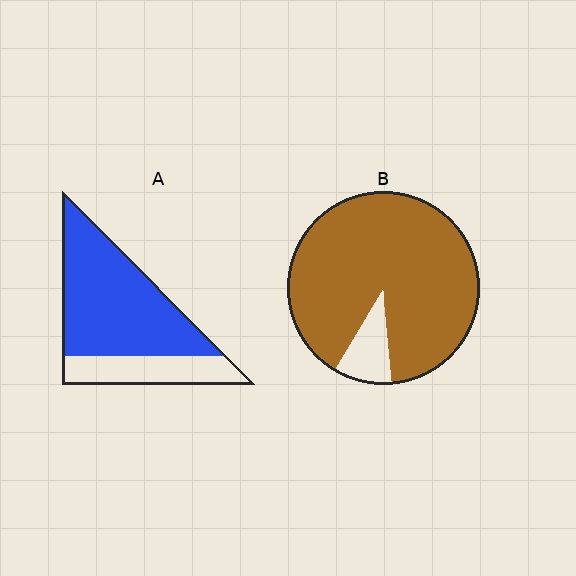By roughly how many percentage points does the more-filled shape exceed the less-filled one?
By roughly 20 percentage points (B over A).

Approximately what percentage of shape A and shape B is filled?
A is approximately 70% and B is approximately 90%.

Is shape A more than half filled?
Yes.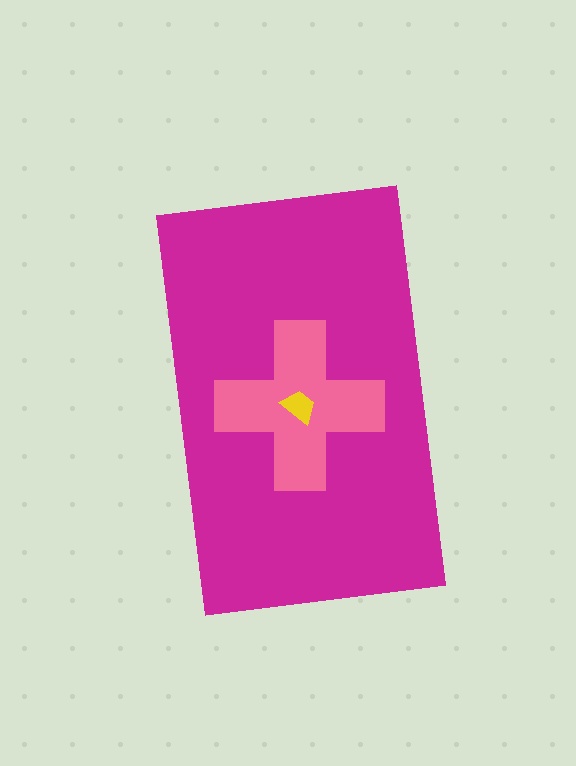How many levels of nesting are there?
3.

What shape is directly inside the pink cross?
The yellow trapezoid.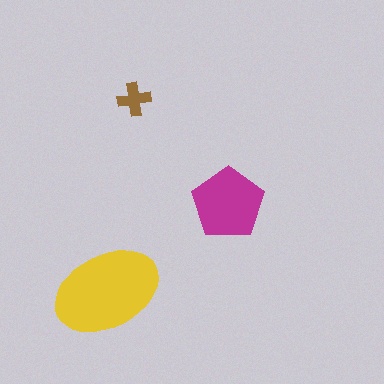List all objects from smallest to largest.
The brown cross, the magenta pentagon, the yellow ellipse.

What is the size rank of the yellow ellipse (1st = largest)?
1st.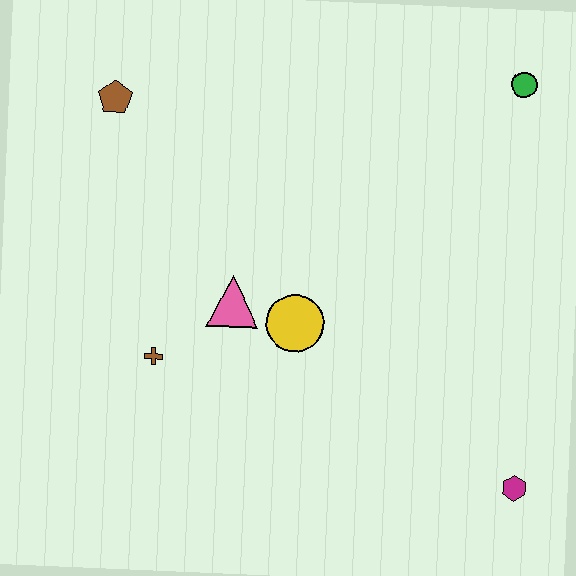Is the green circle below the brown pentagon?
No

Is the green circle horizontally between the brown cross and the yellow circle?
No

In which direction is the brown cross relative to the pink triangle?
The brown cross is to the left of the pink triangle.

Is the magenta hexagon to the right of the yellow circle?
Yes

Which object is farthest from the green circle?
The brown cross is farthest from the green circle.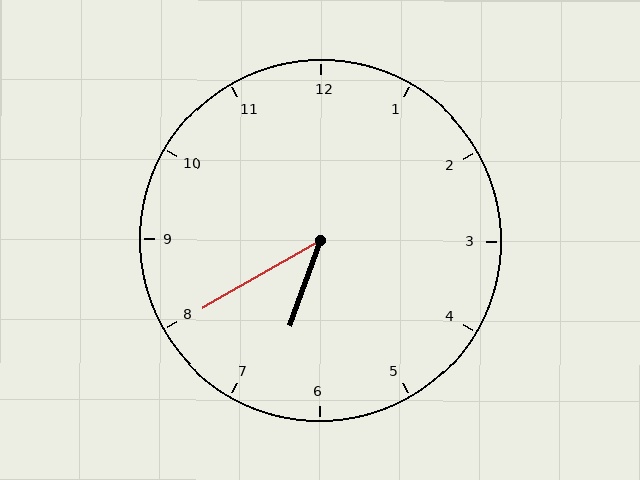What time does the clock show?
6:40.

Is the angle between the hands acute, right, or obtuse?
It is acute.